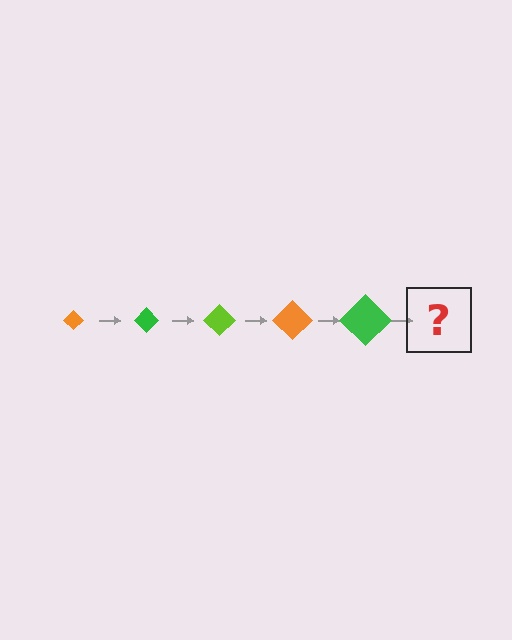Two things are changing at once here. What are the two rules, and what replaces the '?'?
The two rules are that the diamond grows larger each step and the color cycles through orange, green, and lime. The '?' should be a lime diamond, larger than the previous one.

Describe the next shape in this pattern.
It should be a lime diamond, larger than the previous one.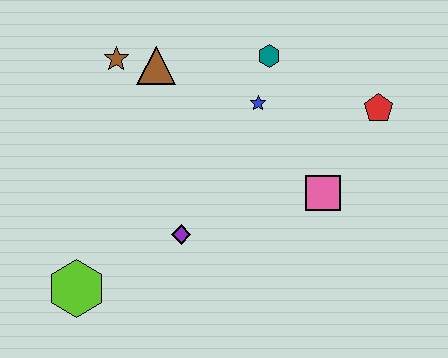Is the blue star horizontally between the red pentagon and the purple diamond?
Yes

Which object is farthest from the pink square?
The lime hexagon is farthest from the pink square.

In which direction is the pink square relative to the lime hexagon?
The pink square is to the right of the lime hexagon.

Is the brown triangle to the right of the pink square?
No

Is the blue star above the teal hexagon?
No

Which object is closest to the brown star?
The brown triangle is closest to the brown star.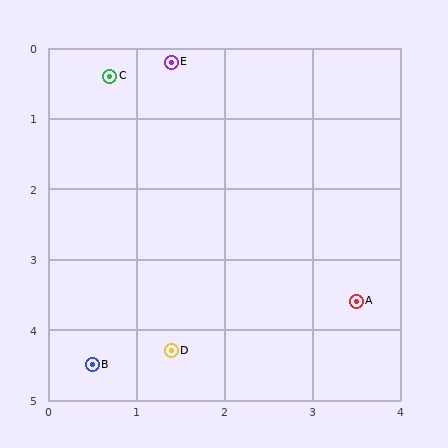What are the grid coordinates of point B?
Point B is at approximately (0.5, 4.5).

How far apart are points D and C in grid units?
Points D and C are about 4.0 grid units apart.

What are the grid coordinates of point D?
Point D is at approximately (1.4, 4.3).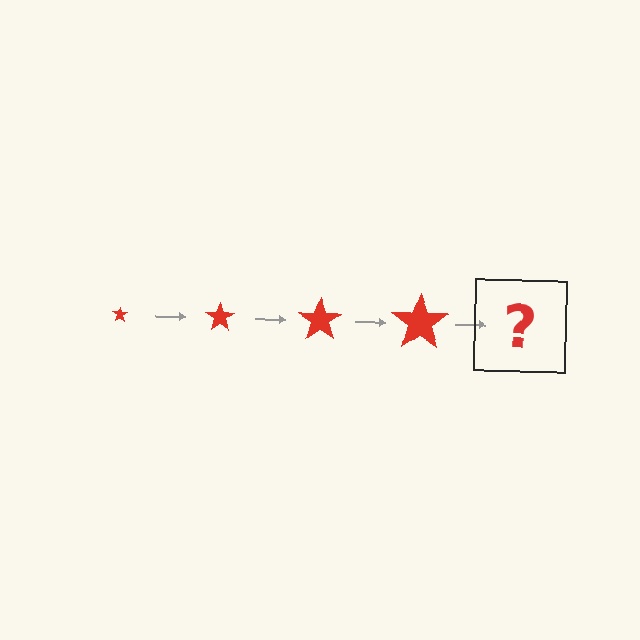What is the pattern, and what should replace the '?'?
The pattern is that the star gets progressively larger each step. The '?' should be a red star, larger than the previous one.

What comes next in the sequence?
The next element should be a red star, larger than the previous one.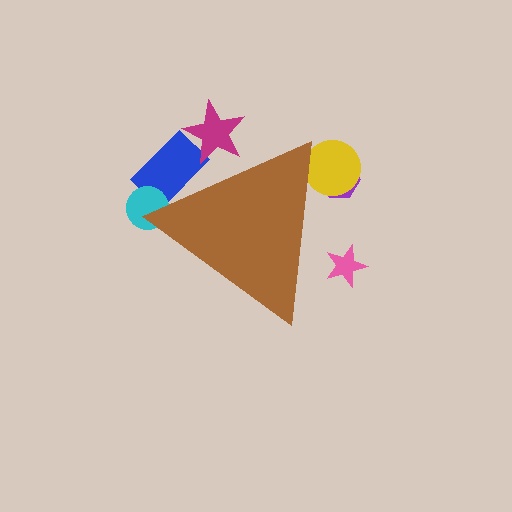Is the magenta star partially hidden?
Yes, the magenta star is partially hidden behind the brown triangle.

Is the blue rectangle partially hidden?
Yes, the blue rectangle is partially hidden behind the brown triangle.